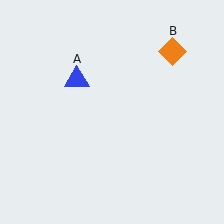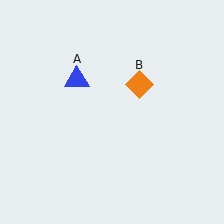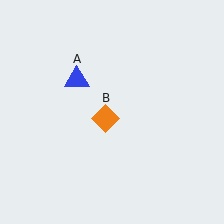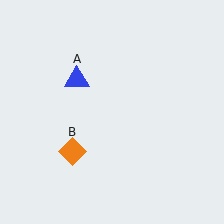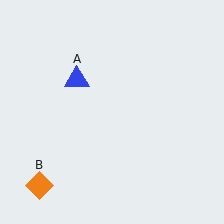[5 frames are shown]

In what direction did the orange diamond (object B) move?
The orange diamond (object B) moved down and to the left.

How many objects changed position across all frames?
1 object changed position: orange diamond (object B).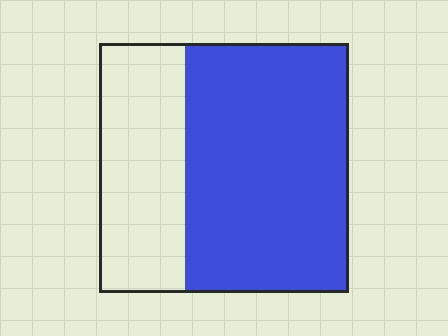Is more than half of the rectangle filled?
Yes.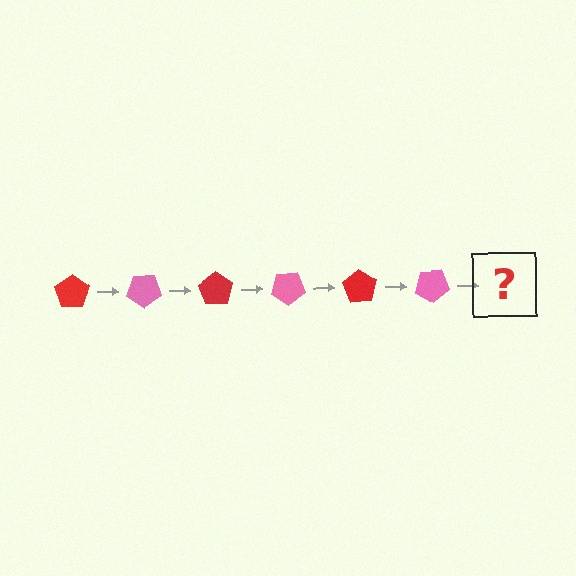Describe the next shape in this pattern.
It should be a red pentagon, rotated 210 degrees from the start.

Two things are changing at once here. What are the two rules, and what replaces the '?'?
The two rules are that it rotates 35 degrees each step and the color cycles through red and pink. The '?' should be a red pentagon, rotated 210 degrees from the start.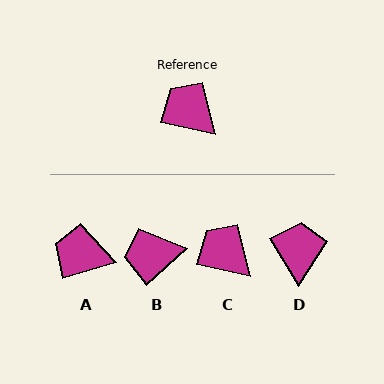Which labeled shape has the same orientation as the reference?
C.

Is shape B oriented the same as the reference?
No, it is off by about 53 degrees.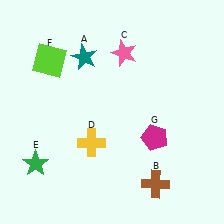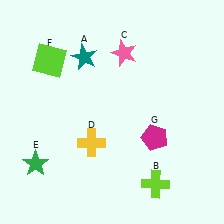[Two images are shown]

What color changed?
The cross (B) changed from brown in Image 1 to lime in Image 2.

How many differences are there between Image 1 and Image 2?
There is 1 difference between the two images.